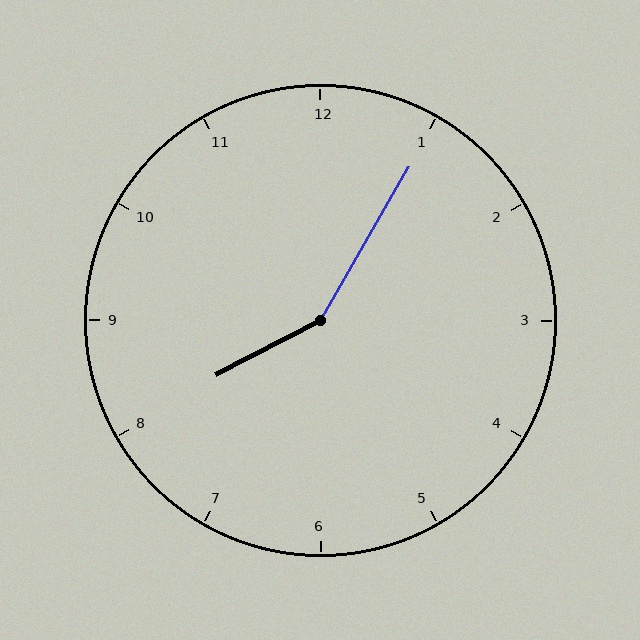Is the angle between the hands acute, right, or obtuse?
It is obtuse.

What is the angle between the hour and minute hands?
Approximately 148 degrees.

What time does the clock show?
8:05.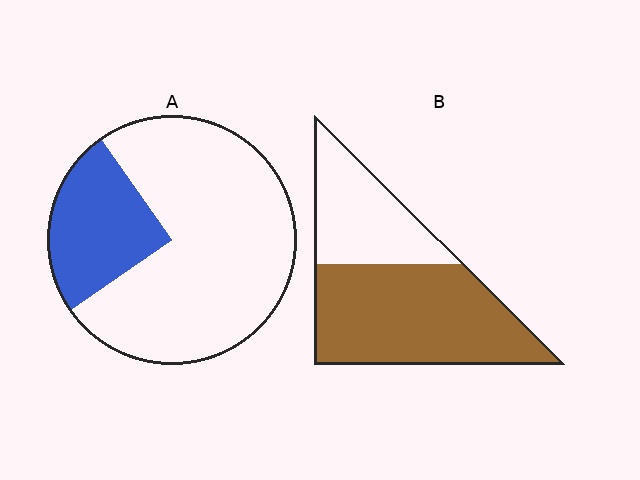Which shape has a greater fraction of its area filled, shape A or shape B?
Shape B.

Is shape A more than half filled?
No.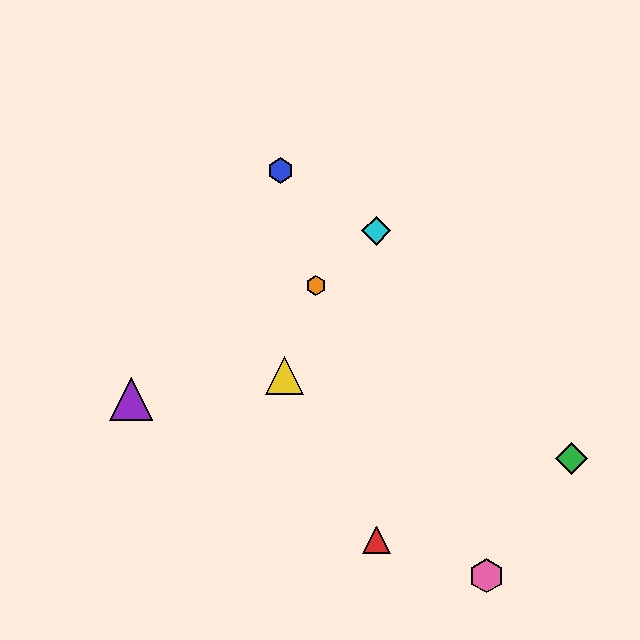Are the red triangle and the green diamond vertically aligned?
No, the red triangle is at x≈376 and the green diamond is at x≈572.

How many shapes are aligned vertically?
2 shapes (the red triangle, the cyan diamond) are aligned vertically.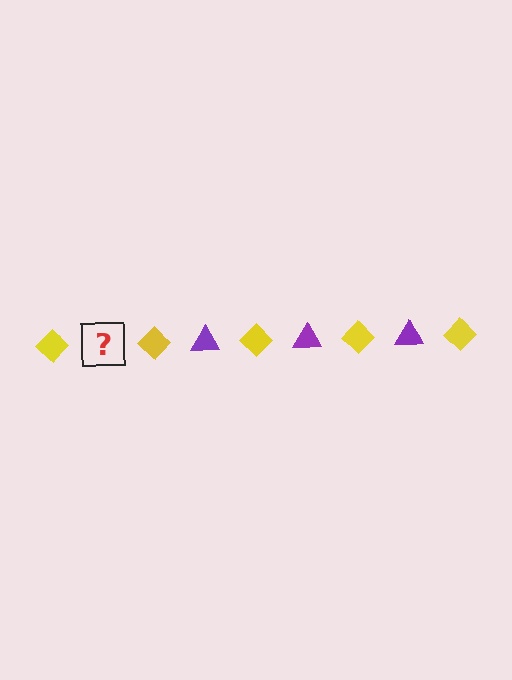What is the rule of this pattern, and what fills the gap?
The rule is that the pattern alternates between yellow diamond and purple triangle. The gap should be filled with a purple triangle.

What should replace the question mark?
The question mark should be replaced with a purple triangle.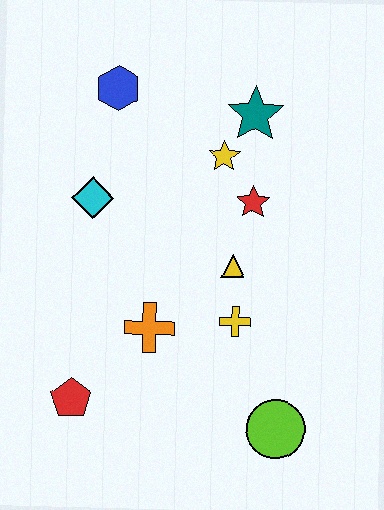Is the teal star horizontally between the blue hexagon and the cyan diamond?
No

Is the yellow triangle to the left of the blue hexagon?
No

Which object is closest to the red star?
The yellow star is closest to the red star.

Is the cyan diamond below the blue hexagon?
Yes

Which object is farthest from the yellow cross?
The blue hexagon is farthest from the yellow cross.